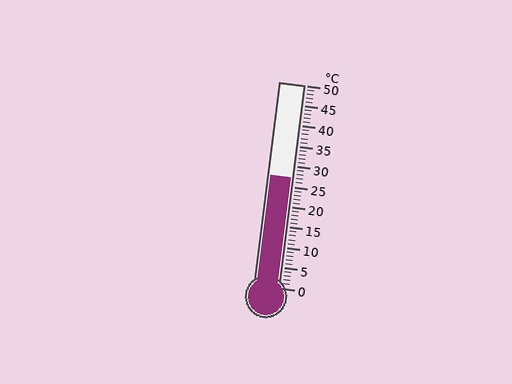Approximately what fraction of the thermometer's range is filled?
The thermometer is filled to approximately 55% of its range.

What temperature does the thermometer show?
The thermometer shows approximately 27°C.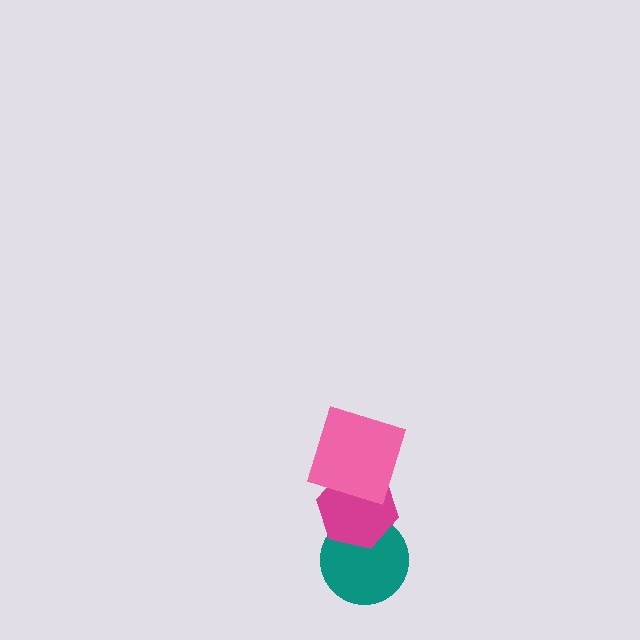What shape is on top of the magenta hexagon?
The pink square is on top of the magenta hexagon.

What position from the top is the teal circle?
The teal circle is 3rd from the top.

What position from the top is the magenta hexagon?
The magenta hexagon is 2nd from the top.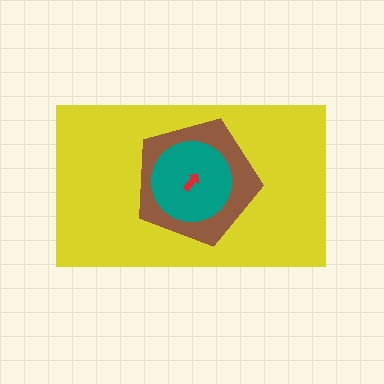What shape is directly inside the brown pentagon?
The teal circle.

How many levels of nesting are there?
4.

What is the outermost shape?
The yellow rectangle.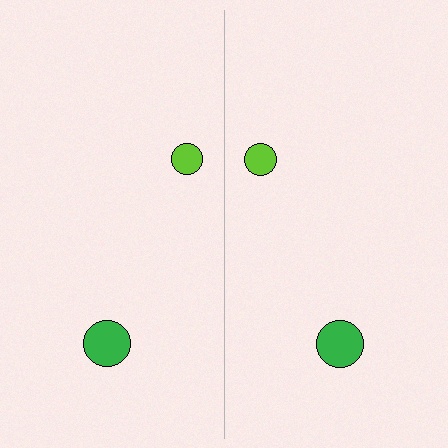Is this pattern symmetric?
Yes, this pattern has bilateral (reflection) symmetry.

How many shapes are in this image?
There are 4 shapes in this image.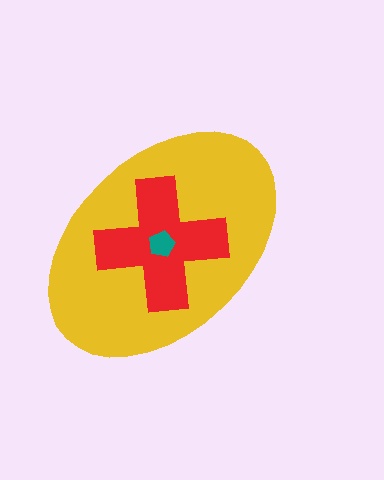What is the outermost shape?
The yellow ellipse.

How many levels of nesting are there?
3.